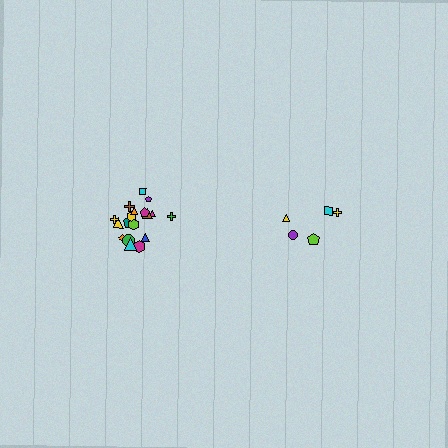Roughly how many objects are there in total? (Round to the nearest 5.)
Roughly 25 objects in total.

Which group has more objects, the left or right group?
The left group.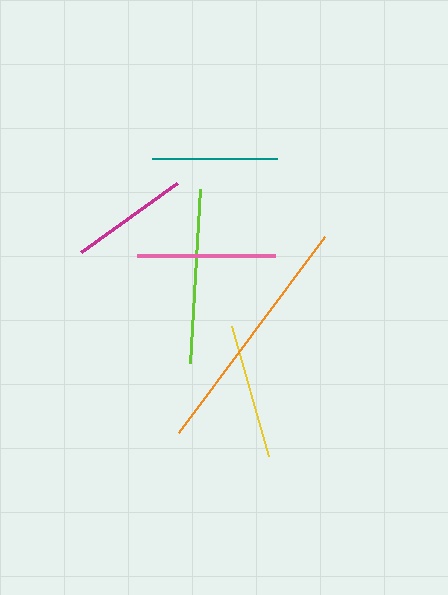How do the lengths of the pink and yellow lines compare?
The pink and yellow lines are approximately the same length.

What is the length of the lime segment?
The lime segment is approximately 174 pixels long.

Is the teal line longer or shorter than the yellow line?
The yellow line is longer than the teal line.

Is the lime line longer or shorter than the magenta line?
The lime line is longer than the magenta line.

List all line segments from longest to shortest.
From longest to shortest: orange, lime, pink, yellow, teal, magenta.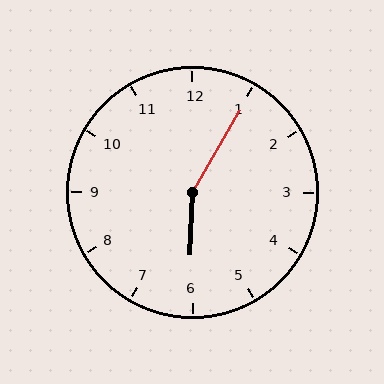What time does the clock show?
6:05.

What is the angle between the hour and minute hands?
Approximately 152 degrees.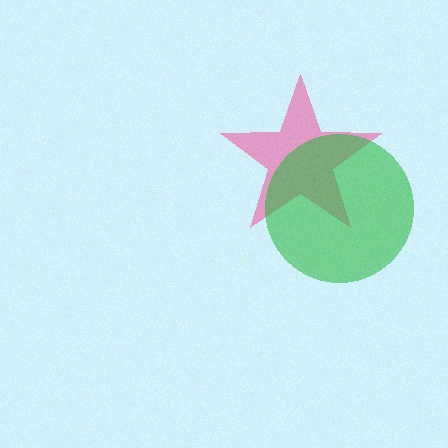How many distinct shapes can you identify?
There are 2 distinct shapes: a pink star, a green circle.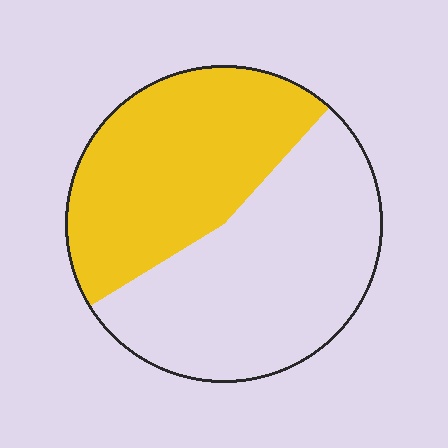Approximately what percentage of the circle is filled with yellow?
Approximately 45%.